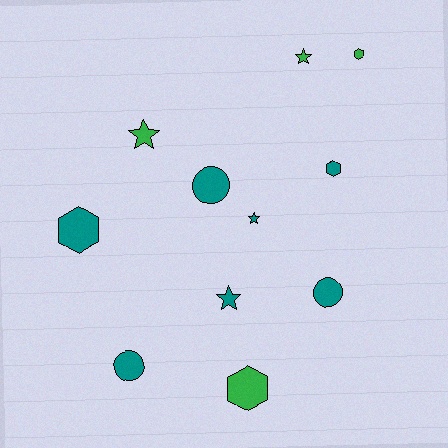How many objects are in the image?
There are 11 objects.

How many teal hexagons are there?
There are 2 teal hexagons.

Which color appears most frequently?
Teal, with 7 objects.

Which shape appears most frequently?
Star, with 4 objects.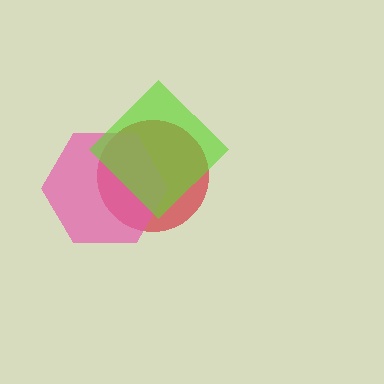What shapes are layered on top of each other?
The layered shapes are: a red circle, a pink hexagon, a lime diamond.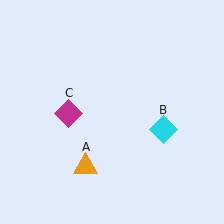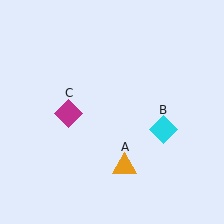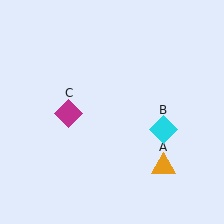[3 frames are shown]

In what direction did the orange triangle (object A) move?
The orange triangle (object A) moved right.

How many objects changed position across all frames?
1 object changed position: orange triangle (object A).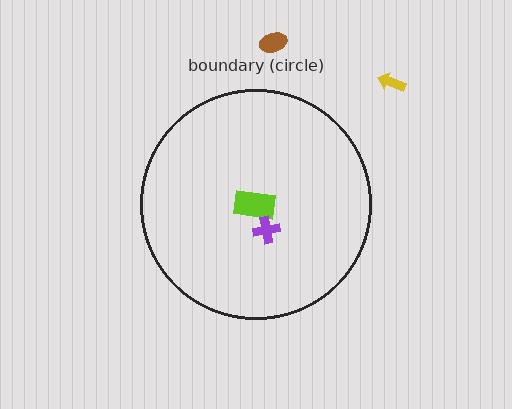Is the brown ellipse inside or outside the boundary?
Outside.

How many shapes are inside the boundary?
2 inside, 2 outside.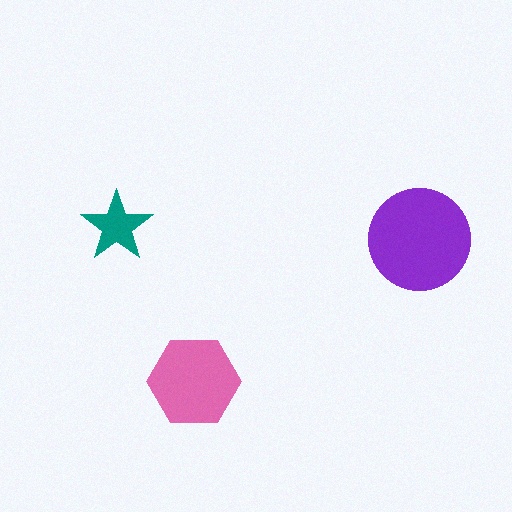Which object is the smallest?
The teal star.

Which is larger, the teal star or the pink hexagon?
The pink hexagon.